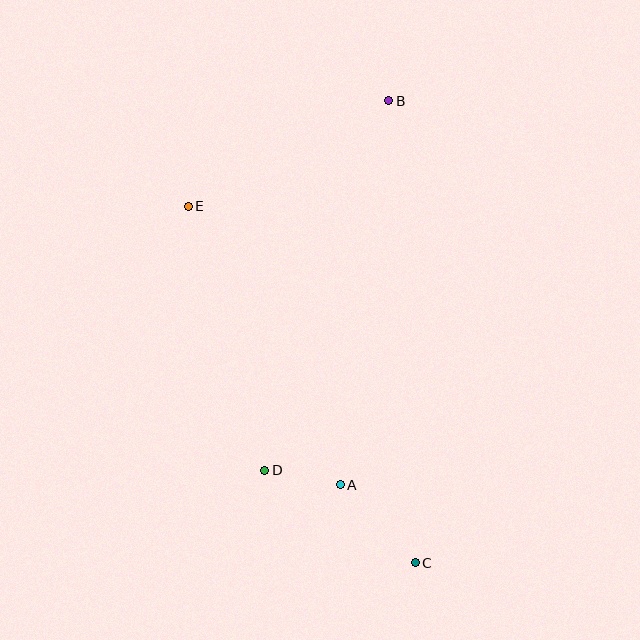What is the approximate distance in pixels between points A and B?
The distance between A and B is approximately 387 pixels.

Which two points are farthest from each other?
Points B and C are farthest from each other.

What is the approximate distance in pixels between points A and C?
The distance between A and C is approximately 108 pixels.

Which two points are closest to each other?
Points A and D are closest to each other.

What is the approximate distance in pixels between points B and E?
The distance between B and E is approximately 227 pixels.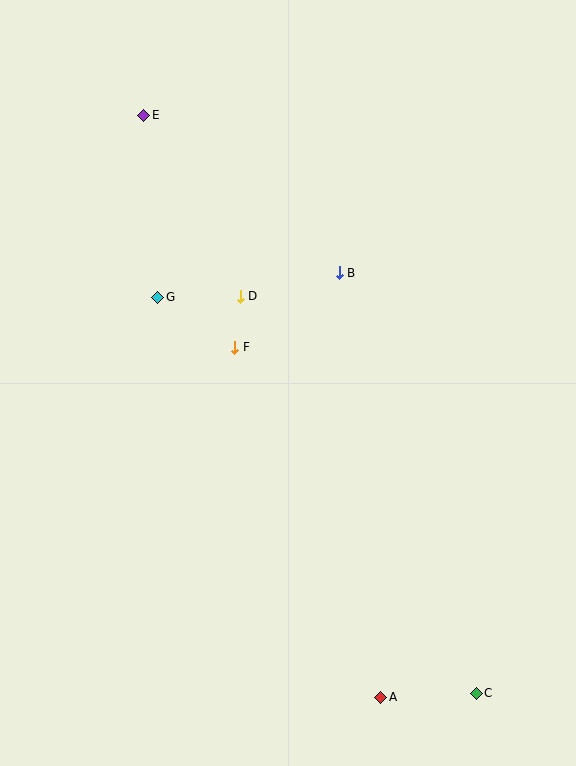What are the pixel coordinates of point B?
Point B is at (339, 273).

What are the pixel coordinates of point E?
Point E is at (144, 115).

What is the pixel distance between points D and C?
The distance between D and C is 462 pixels.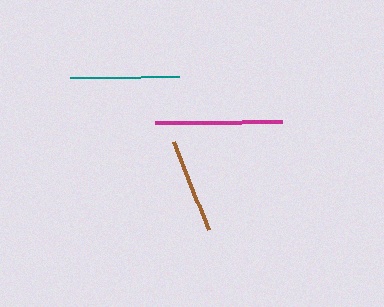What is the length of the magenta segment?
The magenta segment is approximately 126 pixels long.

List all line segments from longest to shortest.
From longest to shortest: magenta, teal, brown.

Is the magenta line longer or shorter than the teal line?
The magenta line is longer than the teal line.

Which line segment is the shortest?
The brown line is the shortest at approximately 95 pixels.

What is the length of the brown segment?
The brown segment is approximately 95 pixels long.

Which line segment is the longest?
The magenta line is the longest at approximately 126 pixels.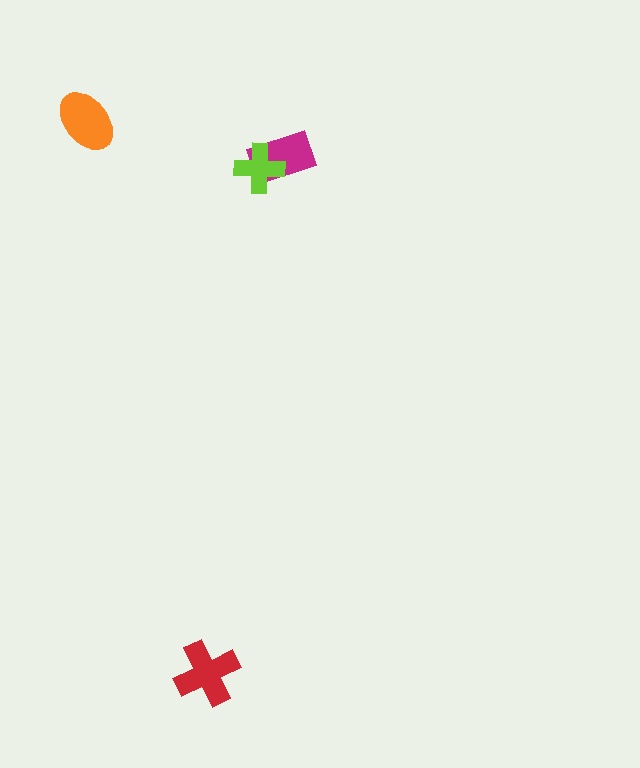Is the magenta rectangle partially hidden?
Yes, it is partially covered by another shape.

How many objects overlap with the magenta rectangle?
1 object overlaps with the magenta rectangle.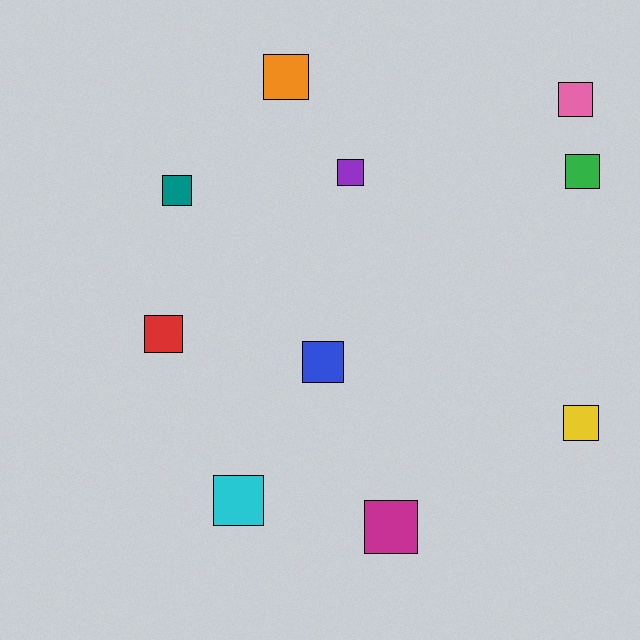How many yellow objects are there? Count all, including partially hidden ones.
There is 1 yellow object.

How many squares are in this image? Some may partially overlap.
There are 10 squares.